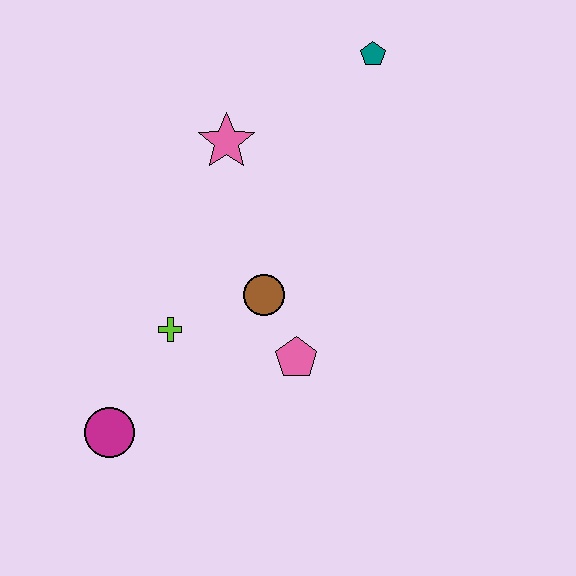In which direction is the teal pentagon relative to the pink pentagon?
The teal pentagon is above the pink pentagon.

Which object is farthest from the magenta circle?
The teal pentagon is farthest from the magenta circle.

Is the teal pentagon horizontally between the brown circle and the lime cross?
No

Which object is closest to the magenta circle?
The lime cross is closest to the magenta circle.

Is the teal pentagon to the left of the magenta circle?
No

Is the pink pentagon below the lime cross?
Yes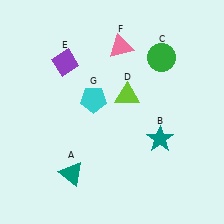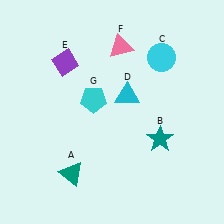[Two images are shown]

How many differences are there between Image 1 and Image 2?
There are 2 differences between the two images.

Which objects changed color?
C changed from green to cyan. D changed from lime to cyan.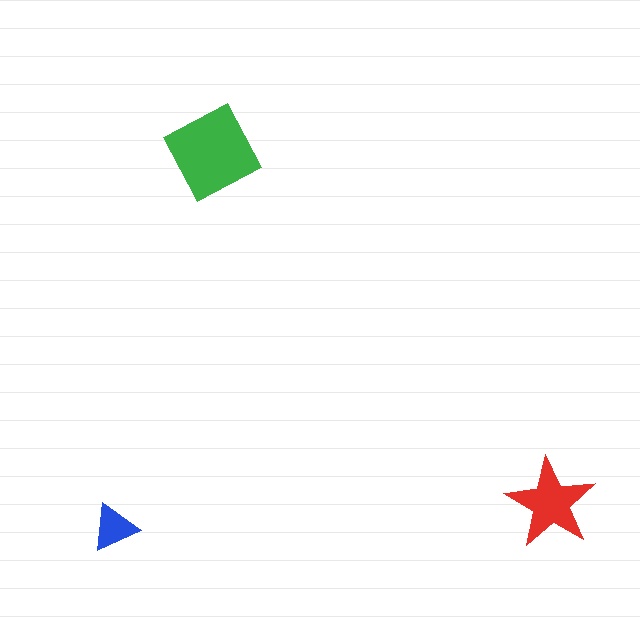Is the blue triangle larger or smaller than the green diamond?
Smaller.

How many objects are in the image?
There are 3 objects in the image.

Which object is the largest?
The green diamond.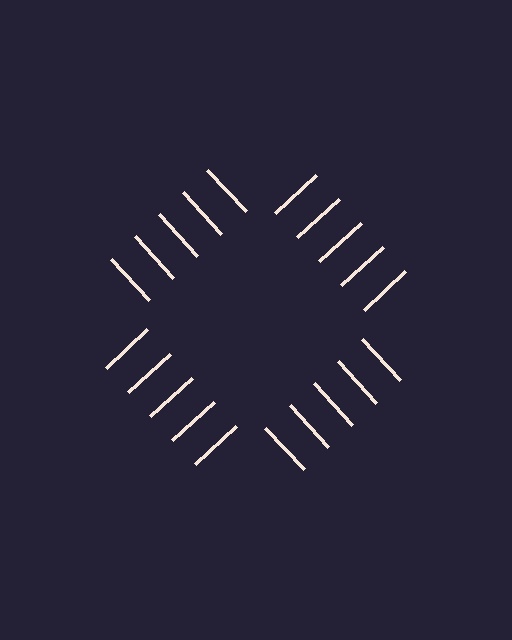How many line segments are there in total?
20 — 5 along each of the 4 edges.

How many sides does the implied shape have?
4 sides — the line-ends trace a square.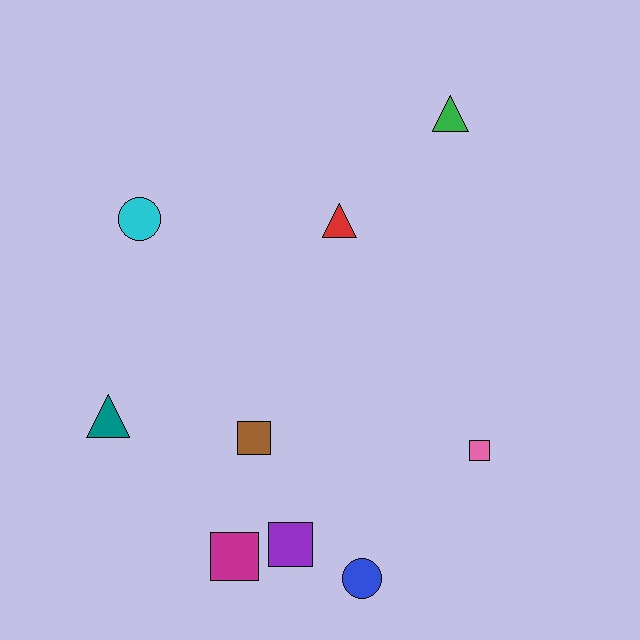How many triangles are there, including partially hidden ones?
There are 3 triangles.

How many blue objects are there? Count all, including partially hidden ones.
There is 1 blue object.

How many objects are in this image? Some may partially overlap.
There are 9 objects.